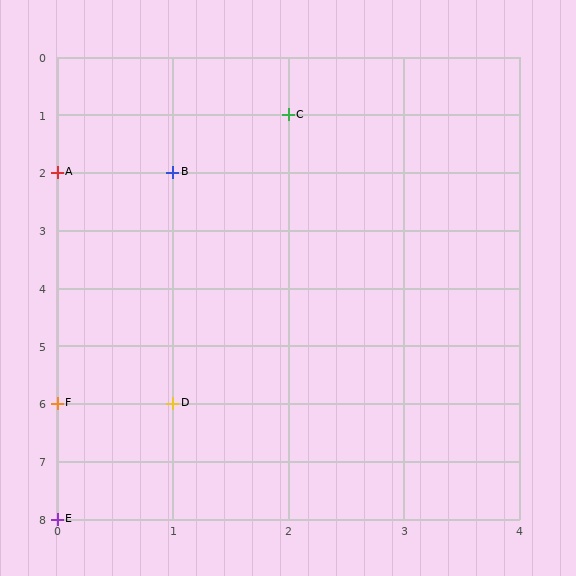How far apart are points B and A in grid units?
Points B and A are 1 column apart.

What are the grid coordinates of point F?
Point F is at grid coordinates (0, 6).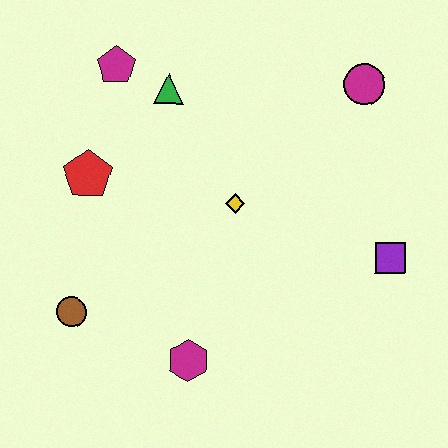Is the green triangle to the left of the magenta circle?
Yes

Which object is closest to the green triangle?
The magenta pentagon is closest to the green triangle.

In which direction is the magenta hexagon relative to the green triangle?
The magenta hexagon is below the green triangle.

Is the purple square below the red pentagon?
Yes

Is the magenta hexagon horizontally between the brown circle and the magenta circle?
Yes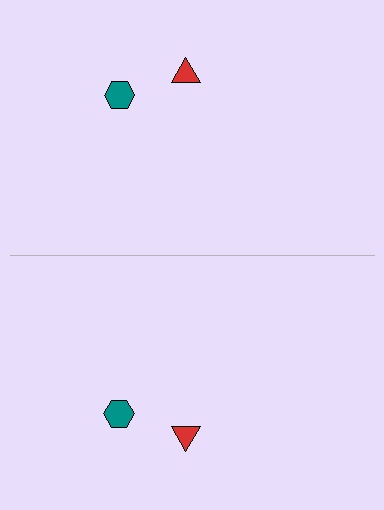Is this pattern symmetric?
Yes, this pattern has bilateral (reflection) symmetry.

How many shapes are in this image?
There are 4 shapes in this image.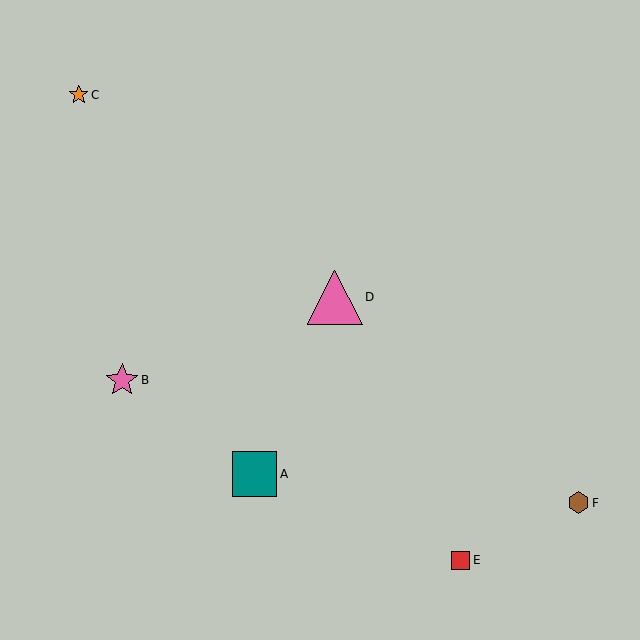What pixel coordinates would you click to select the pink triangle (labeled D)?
Click at (335, 297) to select the pink triangle D.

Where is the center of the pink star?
The center of the pink star is at (122, 380).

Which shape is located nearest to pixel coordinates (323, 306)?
The pink triangle (labeled D) at (335, 297) is nearest to that location.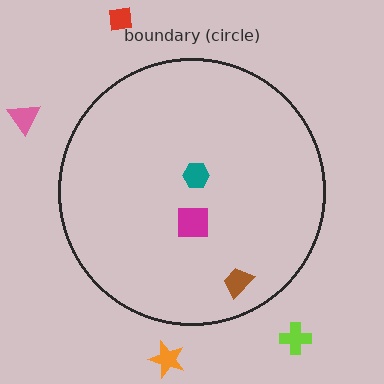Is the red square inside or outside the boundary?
Outside.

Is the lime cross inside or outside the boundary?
Outside.